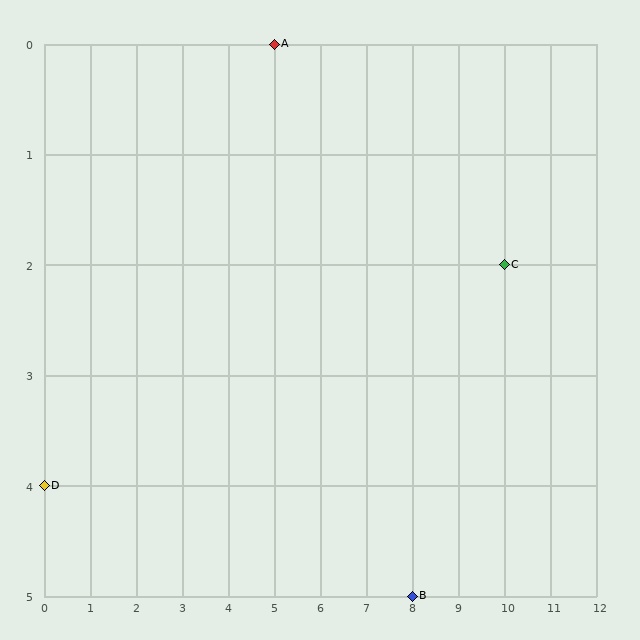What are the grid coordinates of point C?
Point C is at grid coordinates (10, 2).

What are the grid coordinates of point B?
Point B is at grid coordinates (8, 5).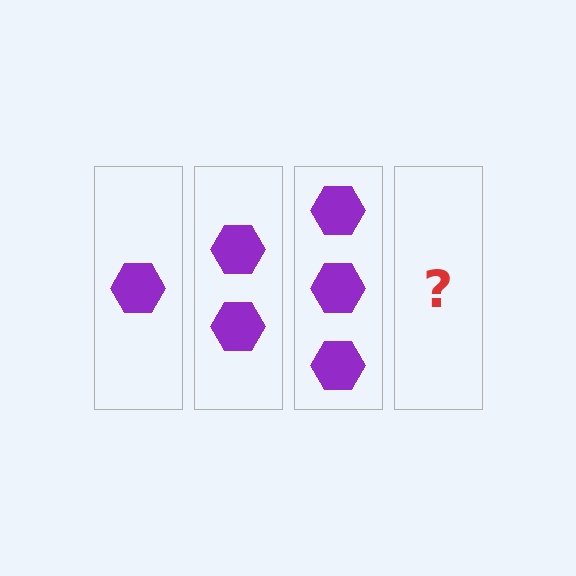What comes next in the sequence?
The next element should be 4 hexagons.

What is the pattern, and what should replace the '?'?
The pattern is that each step adds one more hexagon. The '?' should be 4 hexagons.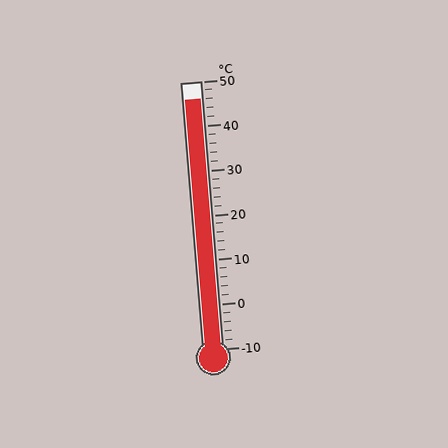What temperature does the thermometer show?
The thermometer shows approximately 46°C.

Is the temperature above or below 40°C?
The temperature is above 40°C.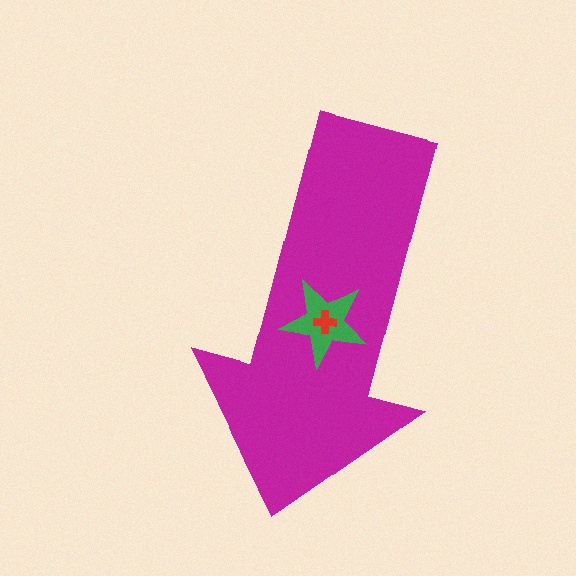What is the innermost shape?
The red cross.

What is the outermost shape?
The magenta arrow.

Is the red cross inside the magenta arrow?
Yes.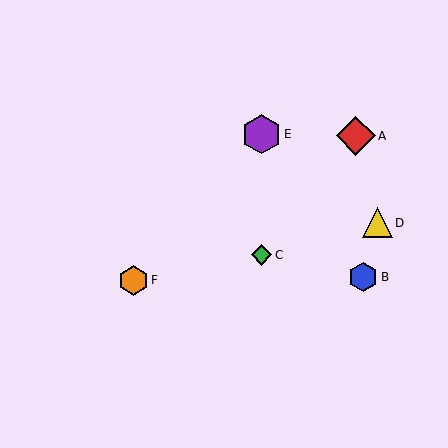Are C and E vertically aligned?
Yes, both are at x≈262.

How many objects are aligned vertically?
2 objects (C, E) are aligned vertically.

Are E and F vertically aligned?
No, E is at x≈262 and F is at x≈134.